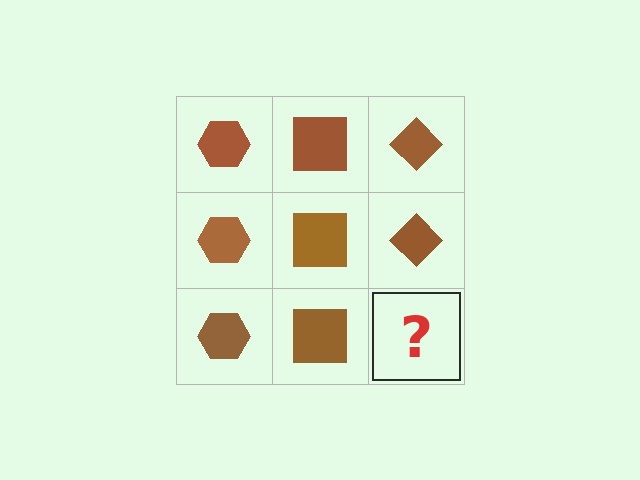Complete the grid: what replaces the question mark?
The question mark should be replaced with a brown diamond.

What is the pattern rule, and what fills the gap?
The rule is that each column has a consistent shape. The gap should be filled with a brown diamond.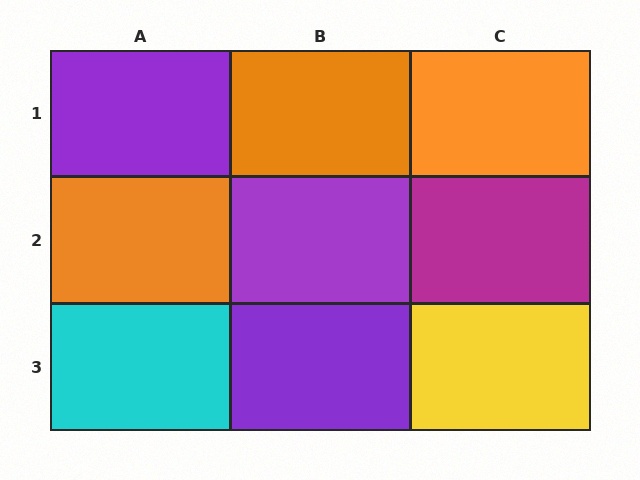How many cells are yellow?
1 cell is yellow.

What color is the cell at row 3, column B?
Purple.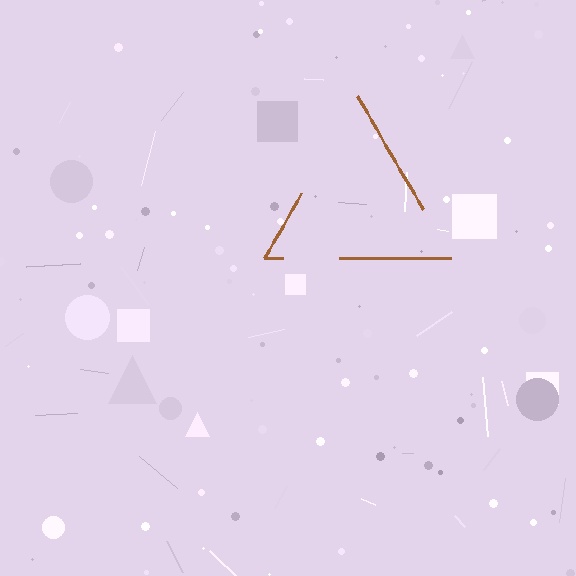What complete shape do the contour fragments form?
The contour fragments form a triangle.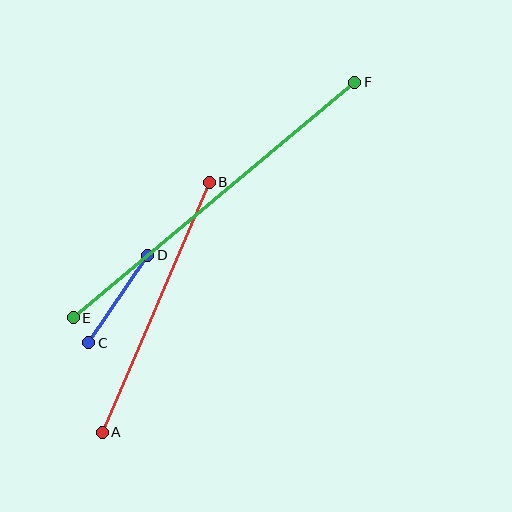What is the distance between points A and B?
The distance is approximately 272 pixels.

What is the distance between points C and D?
The distance is approximately 105 pixels.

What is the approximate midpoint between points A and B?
The midpoint is at approximately (156, 307) pixels.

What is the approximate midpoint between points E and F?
The midpoint is at approximately (214, 200) pixels.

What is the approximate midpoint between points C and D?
The midpoint is at approximately (118, 299) pixels.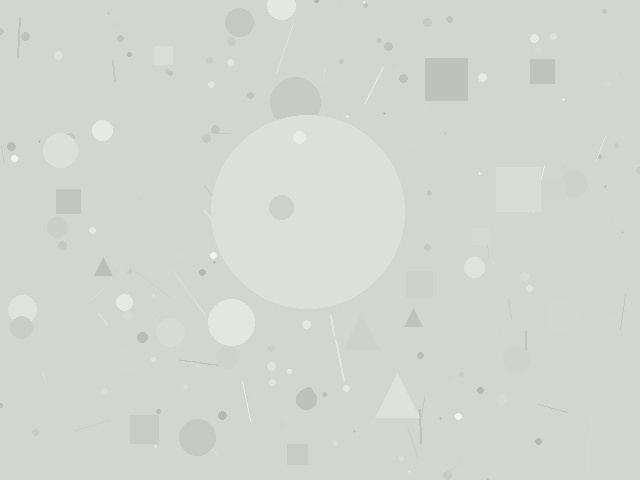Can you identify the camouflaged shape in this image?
The camouflaged shape is a circle.